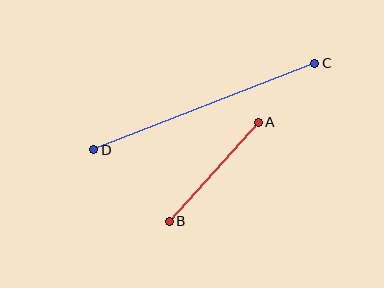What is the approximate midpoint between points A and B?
The midpoint is at approximately (214, 172) pixels.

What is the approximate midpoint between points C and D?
The midpoint is at approximately (204, 106) pixels.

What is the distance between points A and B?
The distance is approximately 133 pixels.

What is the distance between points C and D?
The distance is approximately 237 pixels.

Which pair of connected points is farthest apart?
Points C and D are farthest apart.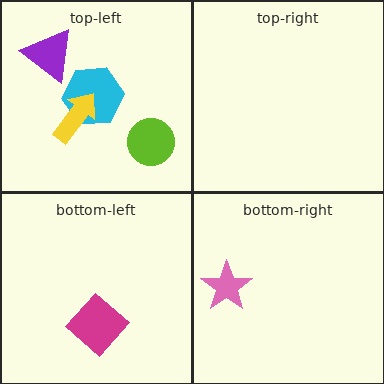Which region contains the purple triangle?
The top-left region.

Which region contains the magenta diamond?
The bottom-left region.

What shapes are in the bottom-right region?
The pink star.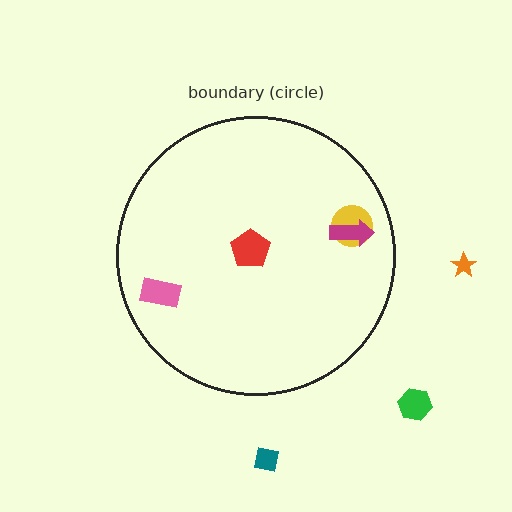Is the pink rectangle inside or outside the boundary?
Inside.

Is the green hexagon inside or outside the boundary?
Outside.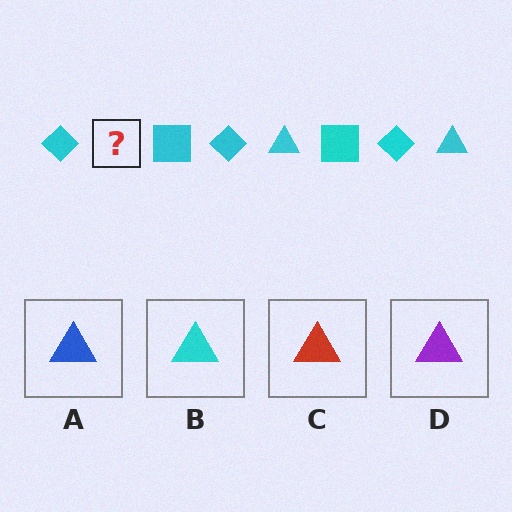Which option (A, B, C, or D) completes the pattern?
B.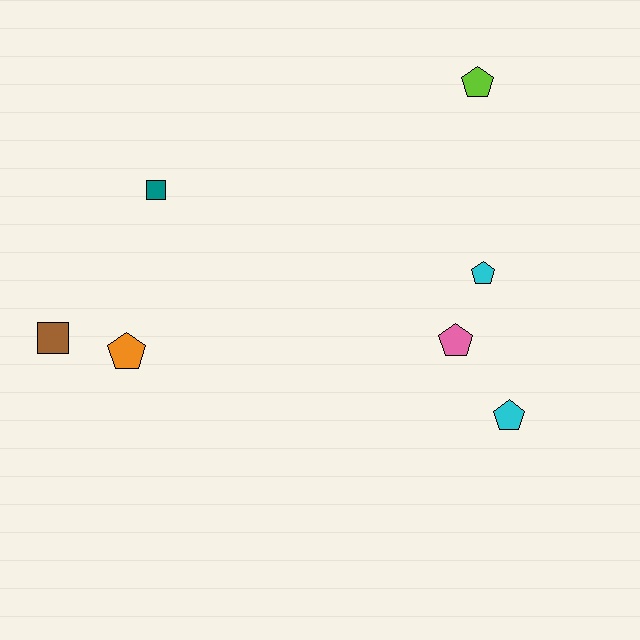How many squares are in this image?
There are 2 squares.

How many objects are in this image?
There are 7 objects.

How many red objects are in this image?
There are no red objects.